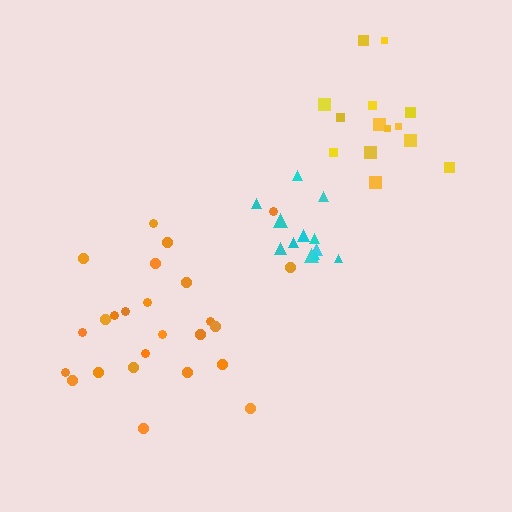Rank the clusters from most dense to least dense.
cyan, yellow, orange.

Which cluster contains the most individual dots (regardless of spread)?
Orange (25).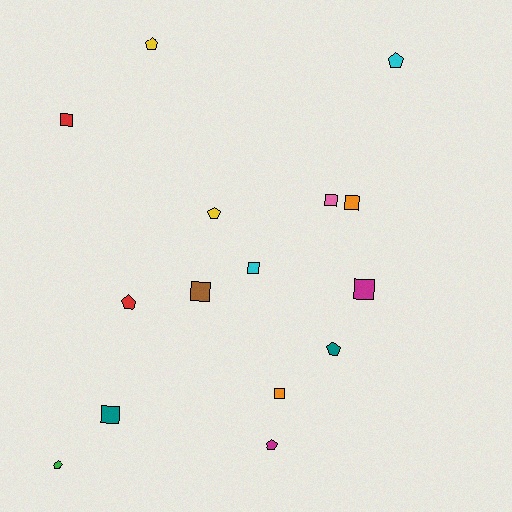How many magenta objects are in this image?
There are 2 magenta objects.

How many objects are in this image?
There are 15 objects.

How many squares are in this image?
There are 8 squares.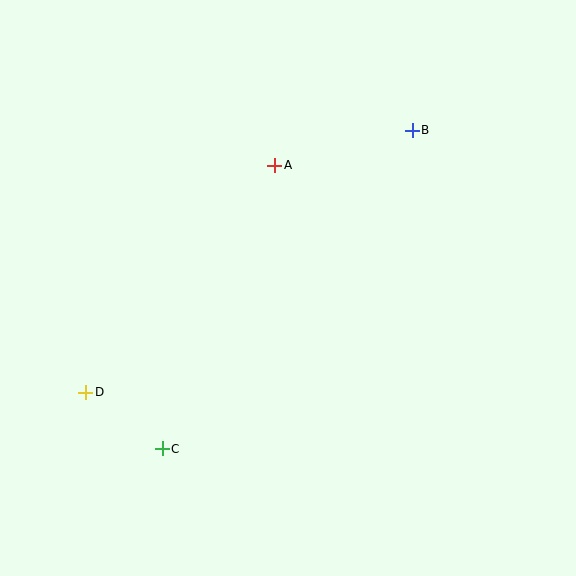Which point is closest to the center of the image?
Point A at (275, 165) is closest to the center.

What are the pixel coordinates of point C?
Point C is at (162, 449).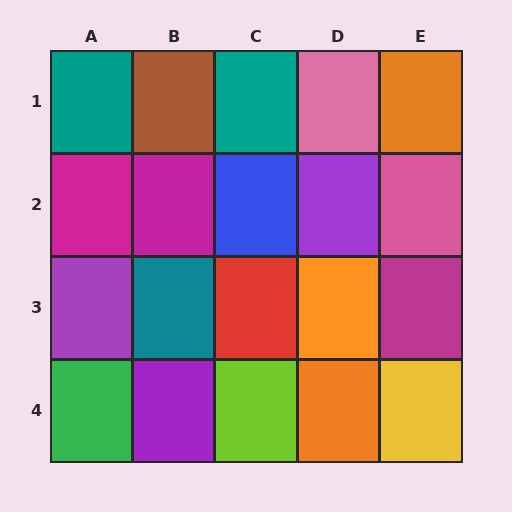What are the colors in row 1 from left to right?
Teal, brown, teal, pink, orange.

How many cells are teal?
3 cells are teal.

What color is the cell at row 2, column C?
Blue.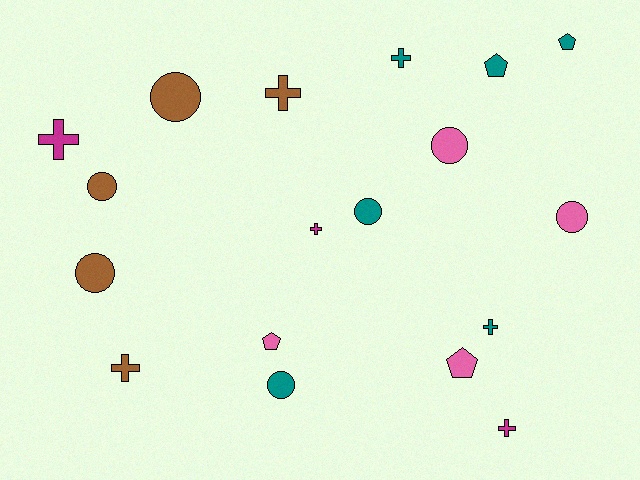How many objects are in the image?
There are 18 objects.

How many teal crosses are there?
There are 2 teal crosses.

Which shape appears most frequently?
Circle, with 7 objects.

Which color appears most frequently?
Teal, with 6 objects.